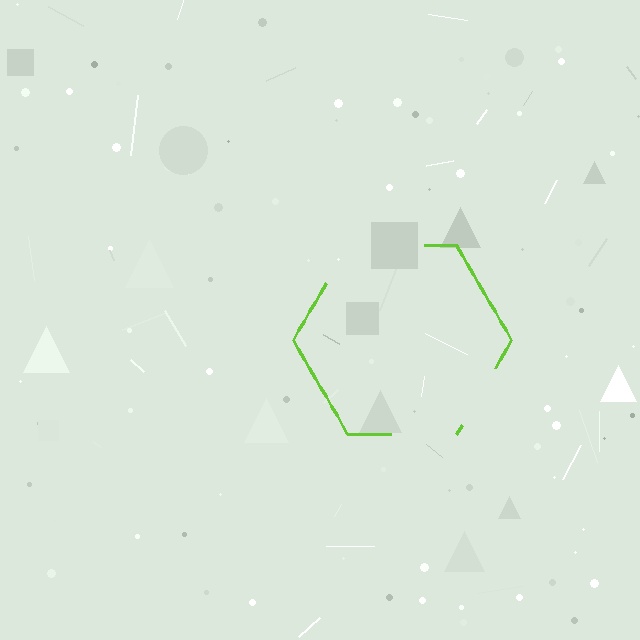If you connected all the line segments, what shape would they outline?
They would outline a hexagon.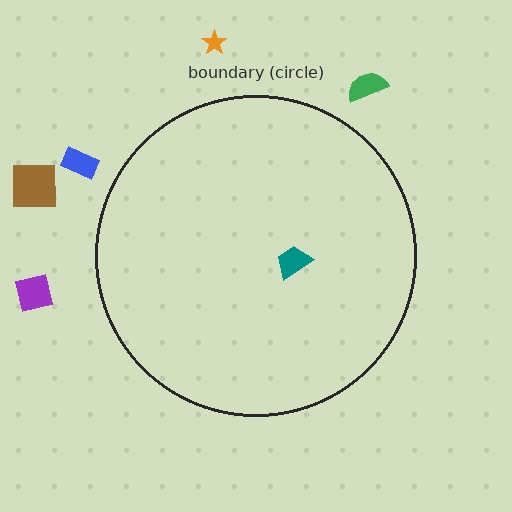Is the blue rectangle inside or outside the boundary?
Outside.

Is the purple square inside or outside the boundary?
Outside.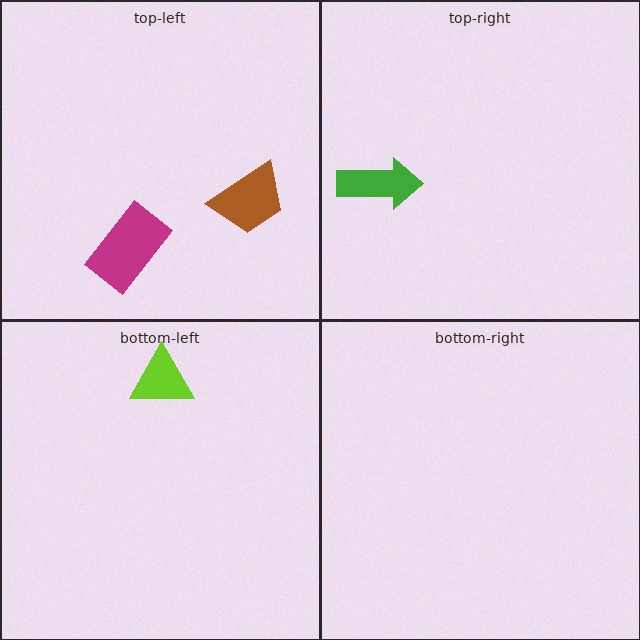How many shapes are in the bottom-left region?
1.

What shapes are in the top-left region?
The brown trapezoid, the magenta rectangle.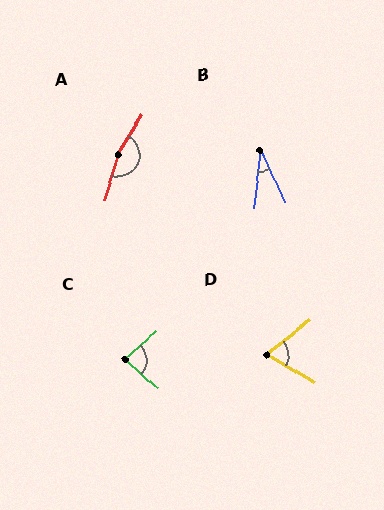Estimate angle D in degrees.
Approximately 68 degrees.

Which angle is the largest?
A, at approximately 165 degrees.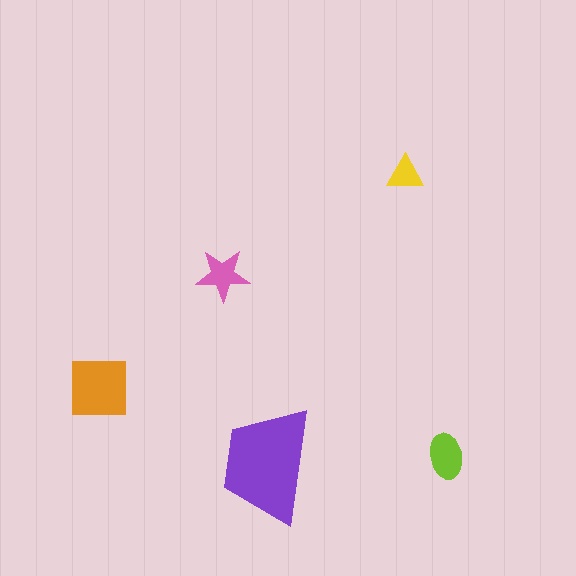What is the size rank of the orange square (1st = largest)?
2nd.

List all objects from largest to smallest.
The purple trapezoid, the orange square, the lime ellipse, the pink star, the yellow triangle.